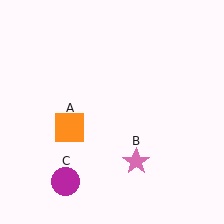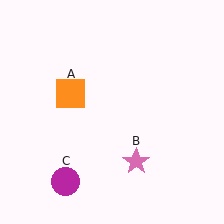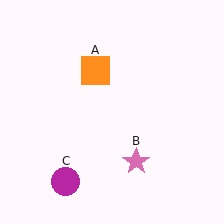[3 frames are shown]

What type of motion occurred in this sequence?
The orange square (object A) rotated clockwise around the center of the scene.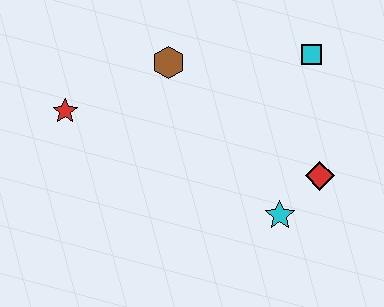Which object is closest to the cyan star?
The red diamond is closest to the cyan star.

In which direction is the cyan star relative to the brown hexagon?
The cyan star is below the brown hexagon.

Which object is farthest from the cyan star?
The red star is farthest from the cyan star.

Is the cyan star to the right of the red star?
Yes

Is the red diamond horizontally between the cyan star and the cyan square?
No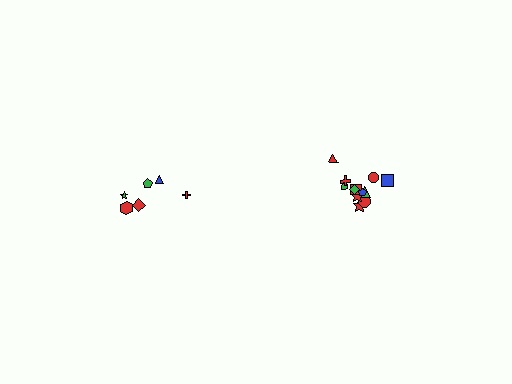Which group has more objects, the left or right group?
The right group.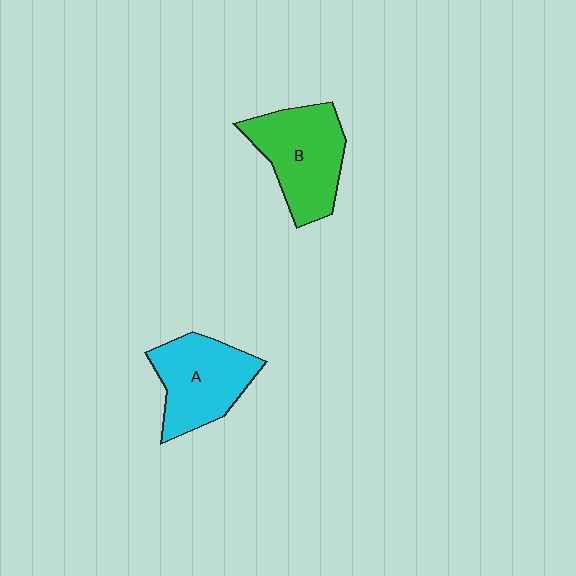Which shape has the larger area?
Shape B (green).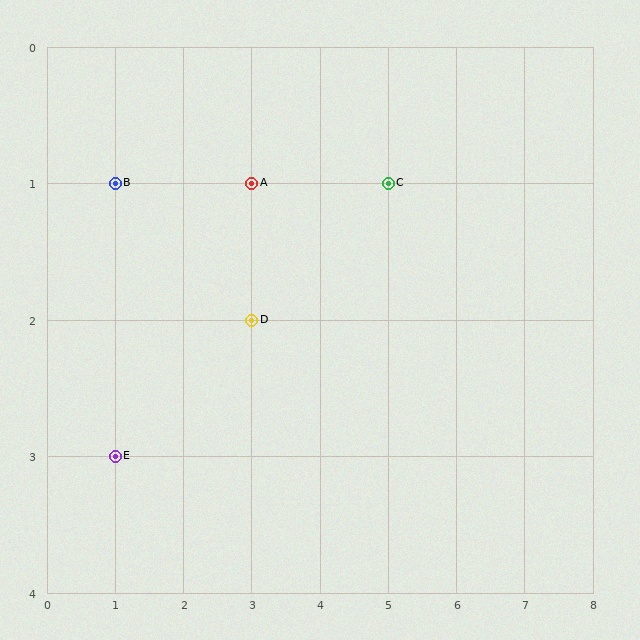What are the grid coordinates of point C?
Point C is at grid coordinates (5, 1).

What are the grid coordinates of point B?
Point B is at grid coordinates (1, 1).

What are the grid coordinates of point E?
Point E is at grid coordinates (1, 3).